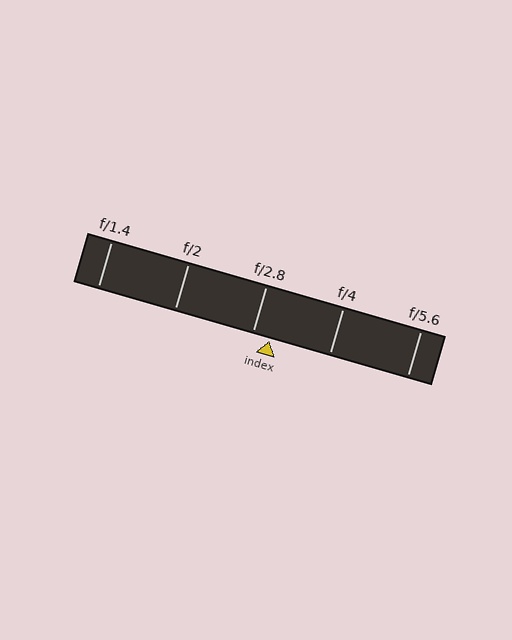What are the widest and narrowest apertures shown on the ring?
The widest aperture shown is f/1.4 and the narrowest is f/5.6.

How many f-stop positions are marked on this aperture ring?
There are 5 f-stop positions marked.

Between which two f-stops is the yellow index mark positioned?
The index mark is between f/2.8 and f/4.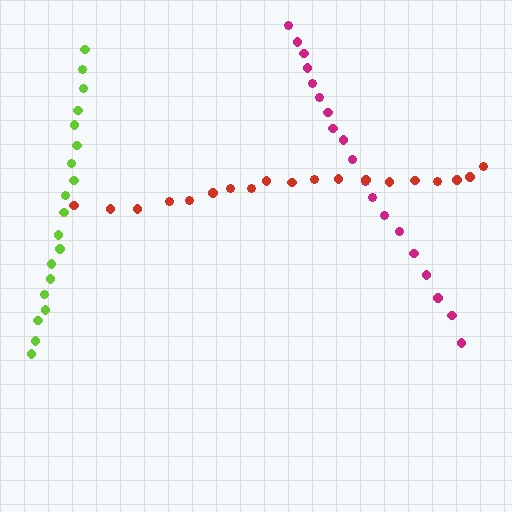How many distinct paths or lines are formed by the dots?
There are 3 distinct paths.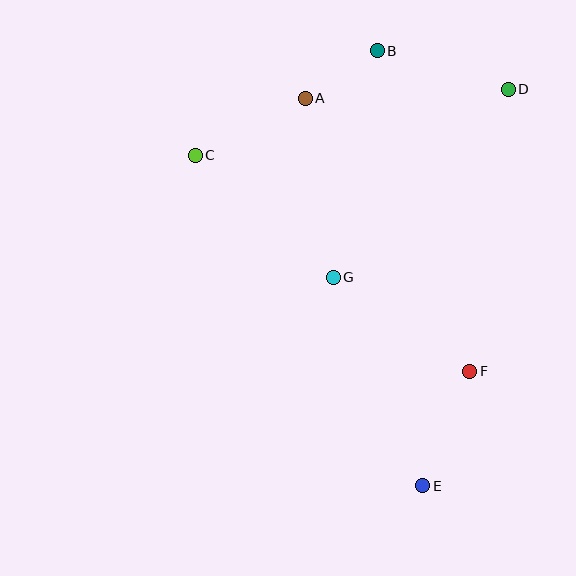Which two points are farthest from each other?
Points B and E are farthest from each other.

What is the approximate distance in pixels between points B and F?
The distance between B and F is approximately 334 pixels.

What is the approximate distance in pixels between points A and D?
The distance between A and D is approximately 203 pixels.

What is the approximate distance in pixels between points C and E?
The distance between C and E is approximately 402 pixels.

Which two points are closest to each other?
Points A and B are closest to each other.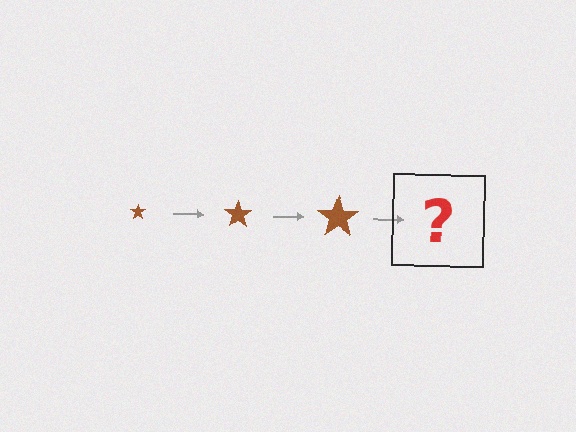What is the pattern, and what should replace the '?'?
The pattern is that the star gets progressively larger each step. The '?' should be a brown star, larger than the previous one.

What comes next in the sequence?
The next element should be a brown star, larger than the previous one.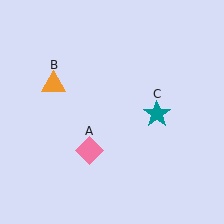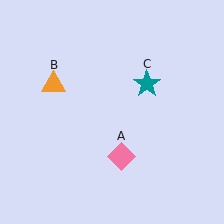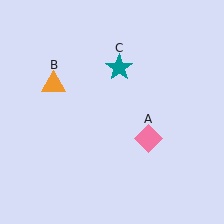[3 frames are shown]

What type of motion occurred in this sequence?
The pink diamond (object A), teal star (object C) rotated counterclockwise around the center of the scene.